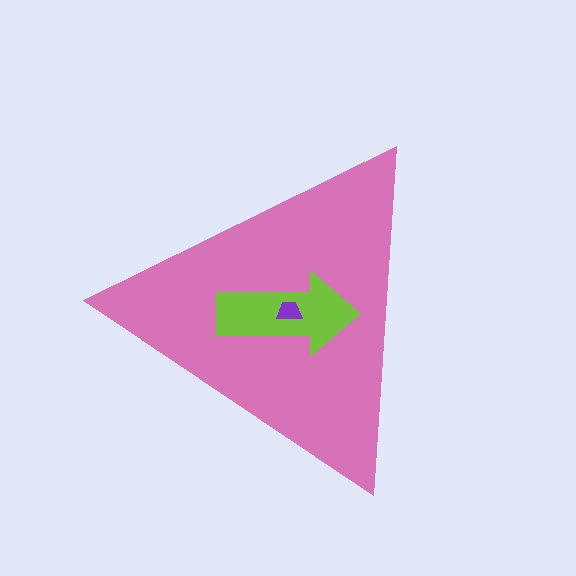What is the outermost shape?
The pink triangle.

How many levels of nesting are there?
3.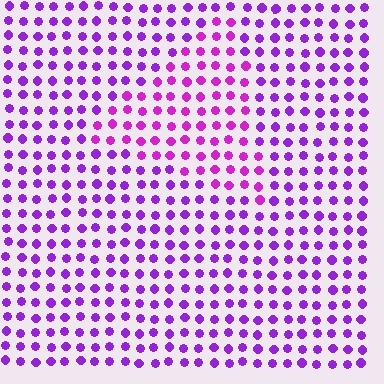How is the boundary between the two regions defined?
The boundary is defined purely by a slight shift in hue (about 24 degrees). Spacing, size, and orientation are identical on both sides.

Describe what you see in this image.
The image is filled with small purple elements in a uniform arrangement. A triangle-shaped region is visible where the elements are tinted to a slightly different hue, forming a subtle color boundary.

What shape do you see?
I see a triangle.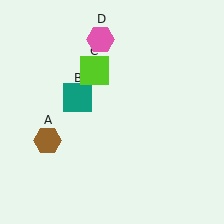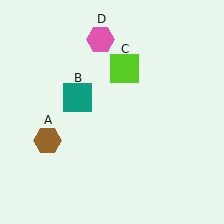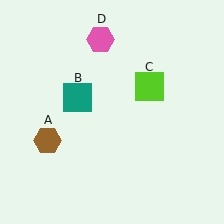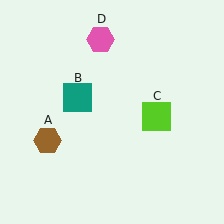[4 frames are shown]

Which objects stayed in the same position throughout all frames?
Brown hexagon (object A) and teal square (object B) and pink hexagon (object D) remained stationary.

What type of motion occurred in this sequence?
The lime square (object C) rotated clockwise around the center of the scene.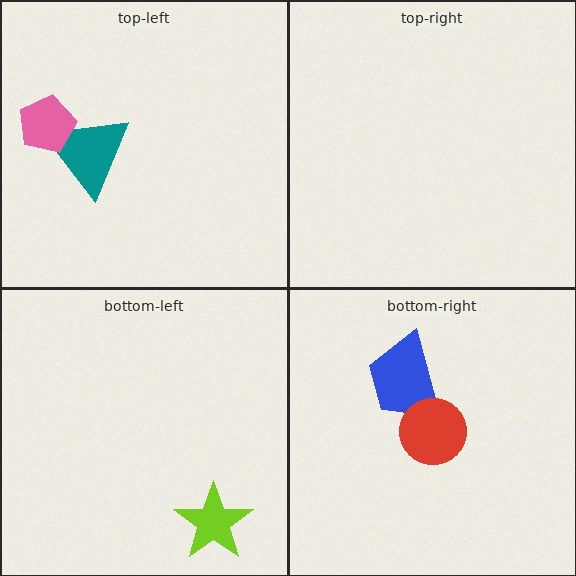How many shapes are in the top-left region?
2.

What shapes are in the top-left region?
The teal triangle, the pink pentagon.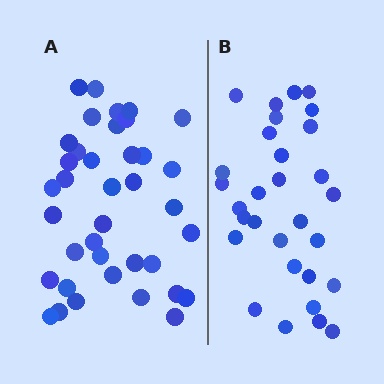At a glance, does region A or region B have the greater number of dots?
Region A (the left region) has more dots.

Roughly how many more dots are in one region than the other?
Region A has roughly 8 or so more dots than region B.